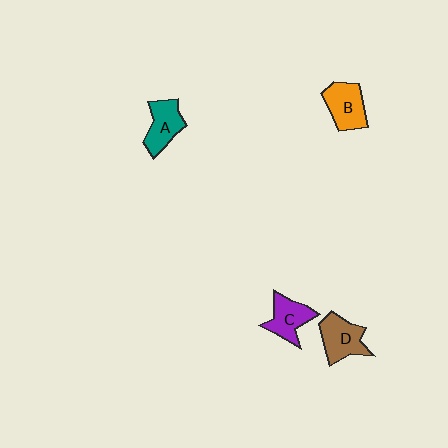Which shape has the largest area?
Shape D (brown).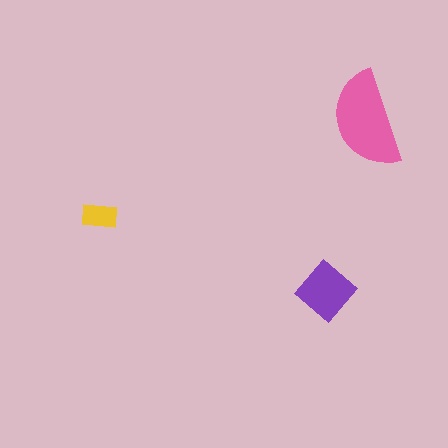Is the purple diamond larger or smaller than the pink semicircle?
Smaller.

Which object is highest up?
The pink semicircle is topmost.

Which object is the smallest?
The yellow rectangle.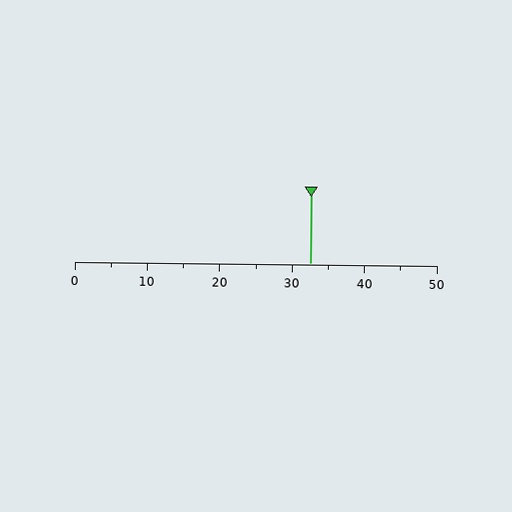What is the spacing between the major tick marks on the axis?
The major ticks are spaced 10 apart.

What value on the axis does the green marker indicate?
The marker indicates approximately 32.5.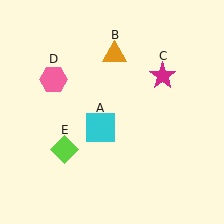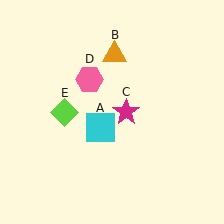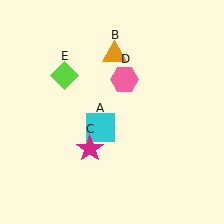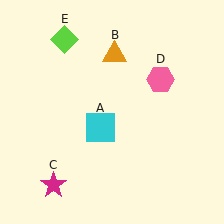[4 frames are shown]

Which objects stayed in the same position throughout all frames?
Cyan square (object A) and orange triangle (object B) remained stationary.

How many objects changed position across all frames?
3 objects changed position: magenta star (object C), pink hexagon (object D), lime diamond (object E).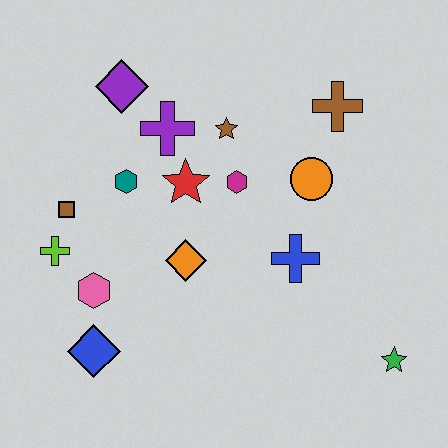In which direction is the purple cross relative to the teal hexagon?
The purple cross is above the teal hexagon.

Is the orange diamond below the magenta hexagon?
Yes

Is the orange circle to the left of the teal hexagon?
No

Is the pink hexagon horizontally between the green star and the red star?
No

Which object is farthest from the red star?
The green star is farthest from the red star.